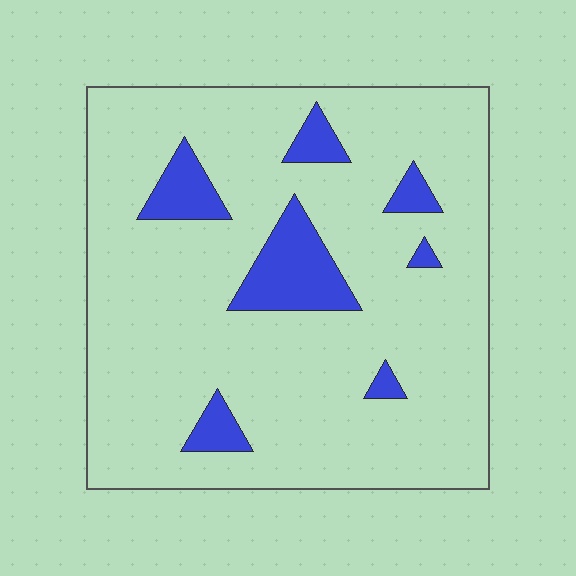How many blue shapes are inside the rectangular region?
7.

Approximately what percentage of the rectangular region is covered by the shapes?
Approximately 10%.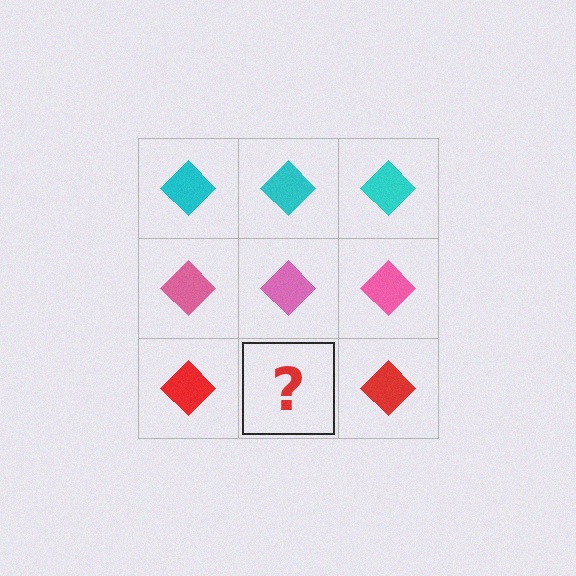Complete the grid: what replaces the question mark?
The question mark should be replaced with a red diamond.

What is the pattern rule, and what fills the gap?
The rule is that each row has a consistent color. The gap should be filled with a red diamond.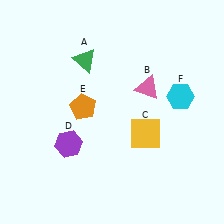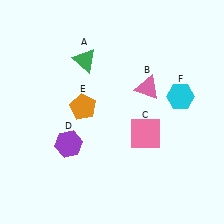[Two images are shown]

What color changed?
The square (C) changed from yellow in Image 1 to pink in Image 2.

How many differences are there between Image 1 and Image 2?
There is 1 difference between the two images.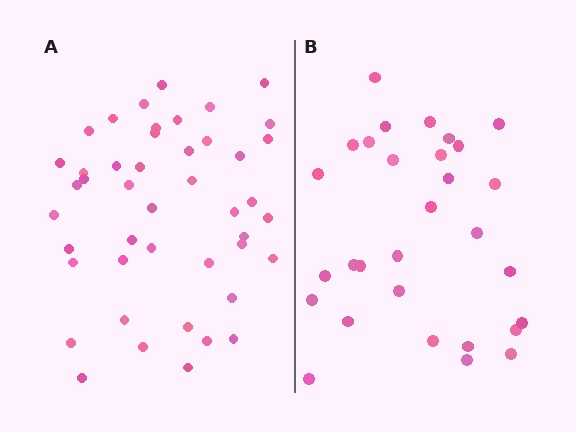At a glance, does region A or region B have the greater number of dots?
Region A (the left region) has more dots.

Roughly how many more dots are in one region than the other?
Region A has approximately 15 more dots than region B.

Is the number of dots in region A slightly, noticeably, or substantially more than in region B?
Region A has substantially more. The ratio is roughly 1.5 to 1.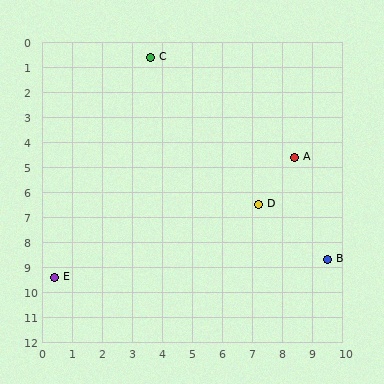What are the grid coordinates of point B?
Point B is at approximately (9.5, 8.7).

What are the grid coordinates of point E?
Point E is at approximately (0.4, 9.4).